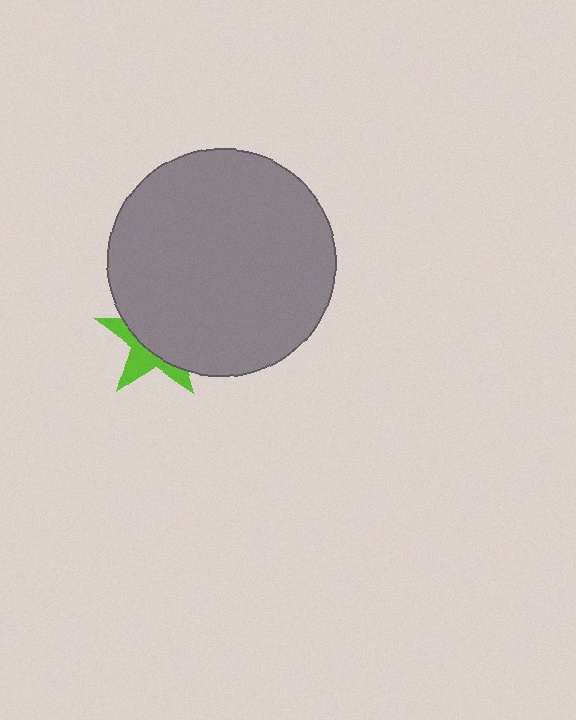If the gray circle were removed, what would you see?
You would see the complete lime star.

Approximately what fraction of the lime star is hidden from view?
Roughly 63% of the lime star is hidden behind the gray circle.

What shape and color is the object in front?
The object in front is a gray circle.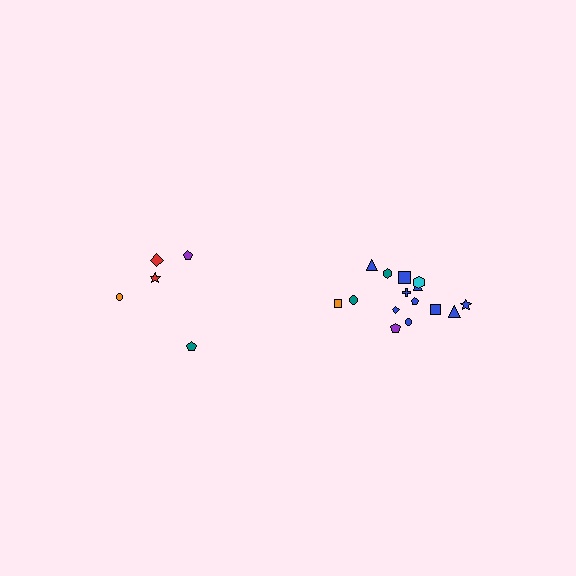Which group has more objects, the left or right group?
The right group.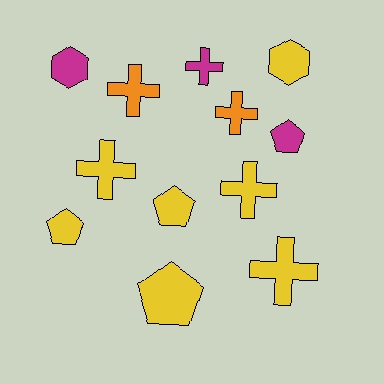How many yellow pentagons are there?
There are 3 yellow pentagons.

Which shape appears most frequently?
Cross, with 6 objects.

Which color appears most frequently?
Yellow, with 7 objects.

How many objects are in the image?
There are 12 objects.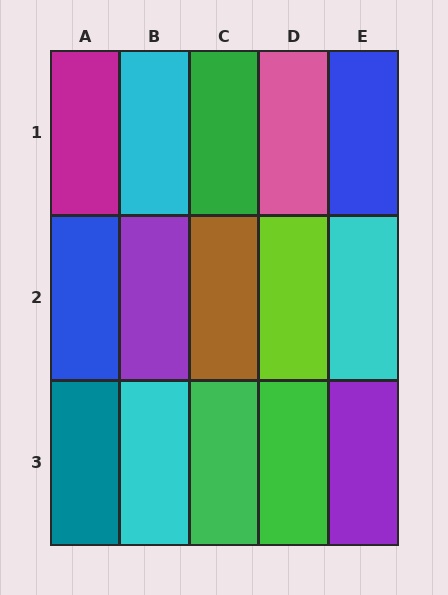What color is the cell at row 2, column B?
Purple.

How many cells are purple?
2 cells are purple.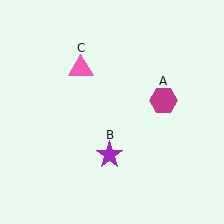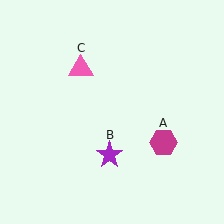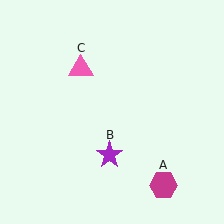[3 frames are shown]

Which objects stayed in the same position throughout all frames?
Purple star (object B) and pink triangle (object C) remained stationary.